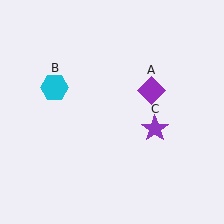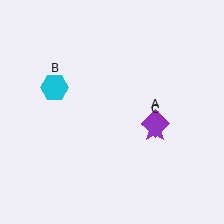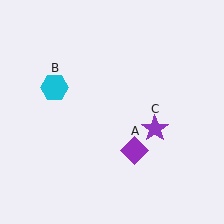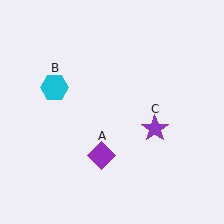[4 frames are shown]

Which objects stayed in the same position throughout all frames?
Cyan hexagon (object B) and purple star (object C) remained stationary.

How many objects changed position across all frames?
1 object changed position: purple diamond (object A).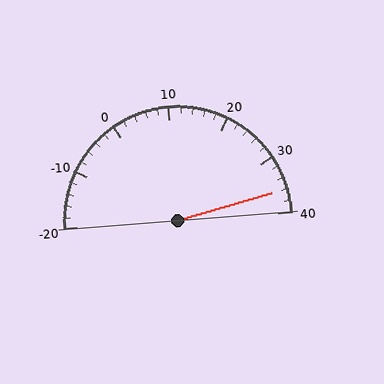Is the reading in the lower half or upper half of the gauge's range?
The reading is in the upper half of the range (-20 to 40).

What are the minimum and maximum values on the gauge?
The gauge ranges from -20 to 40.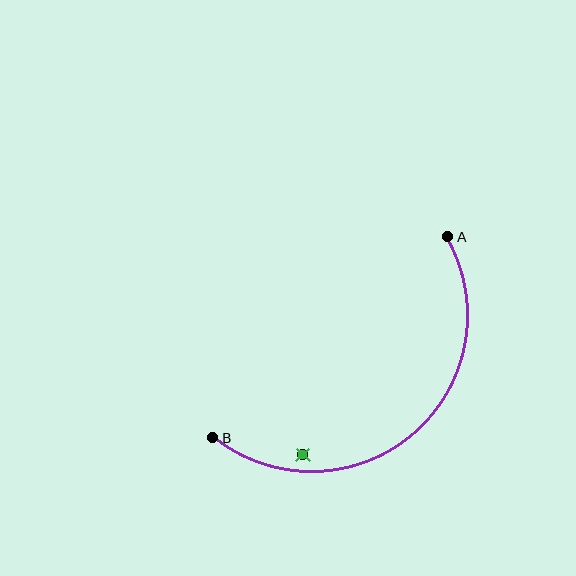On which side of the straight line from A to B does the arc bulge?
The arc bulges below and to the right of the straight line connecting A and B.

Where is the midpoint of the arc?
The arc midpoint is the point on the curve farthest from the straight line joining A and B. It sits below and to the right of that line.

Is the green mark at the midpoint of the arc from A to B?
No — the green mark does not lie on the arc at all. It sits slightly inside the curve.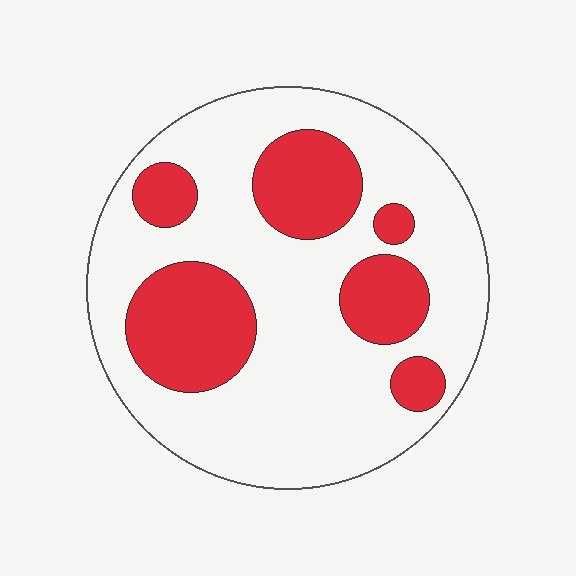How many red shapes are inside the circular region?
6.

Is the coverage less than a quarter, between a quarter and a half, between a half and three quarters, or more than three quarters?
Between a quarter and a half.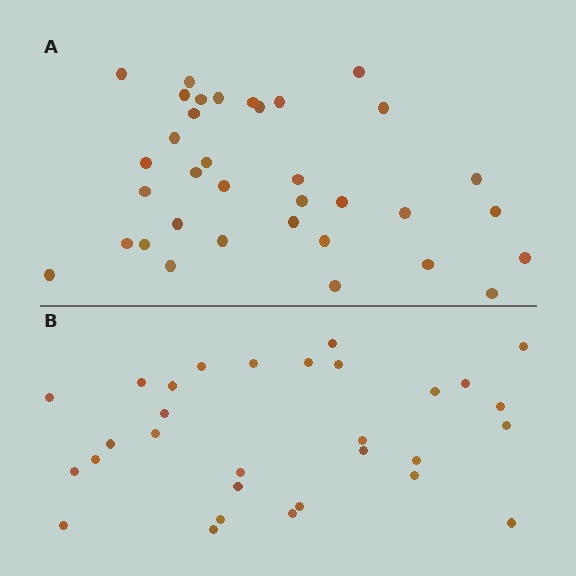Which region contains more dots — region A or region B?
Region A (the top region) has more dots.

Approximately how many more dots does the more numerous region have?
Region A has about 5 more dots than region B.